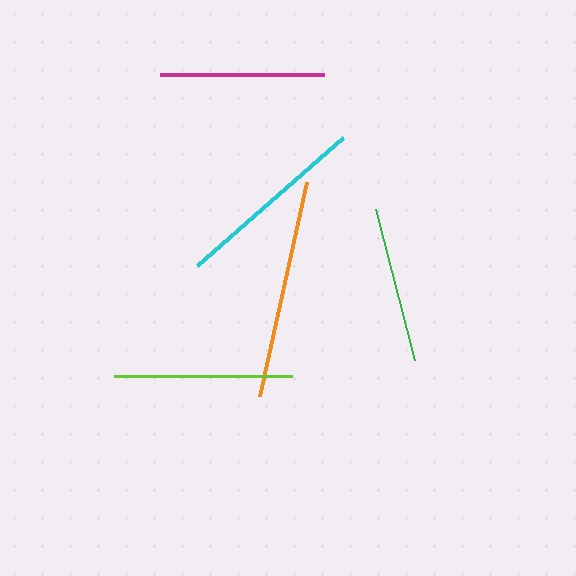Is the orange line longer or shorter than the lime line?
The orange line is longer than the lime line.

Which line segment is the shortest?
The green line is the shortest at approximately 156 pixels.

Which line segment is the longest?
The orange line is the longest at approximately 219 pixels.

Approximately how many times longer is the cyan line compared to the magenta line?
The cyan line is approximately 1.2 times the length of the magenta line.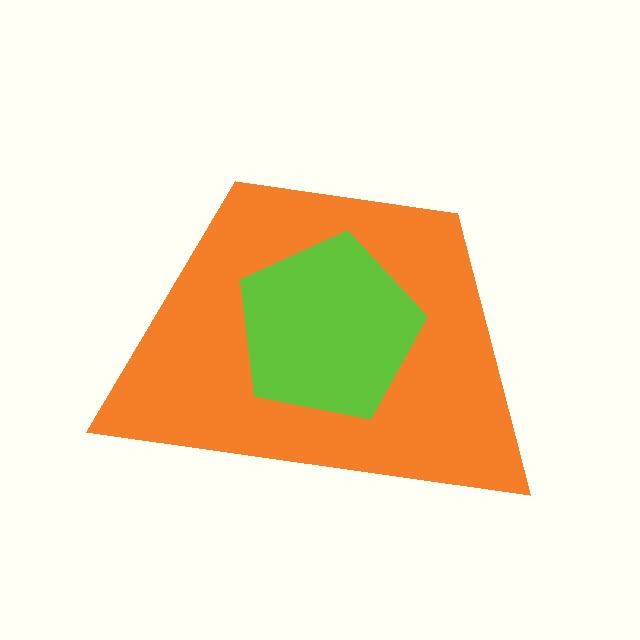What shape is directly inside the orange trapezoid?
The lime pentagon.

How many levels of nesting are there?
2.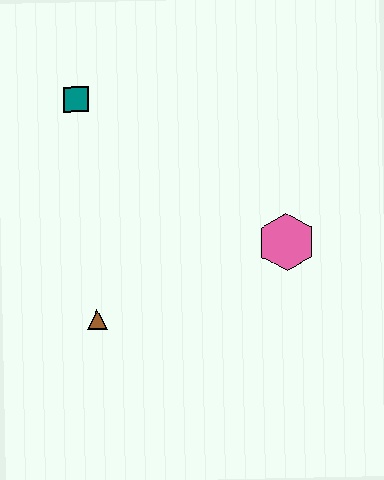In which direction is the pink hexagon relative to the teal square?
The pink hexagon is to the right of the teal square.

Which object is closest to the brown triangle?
The pink hexagon is closest to the brown triangle.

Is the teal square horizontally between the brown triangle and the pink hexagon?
No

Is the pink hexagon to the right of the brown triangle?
Yes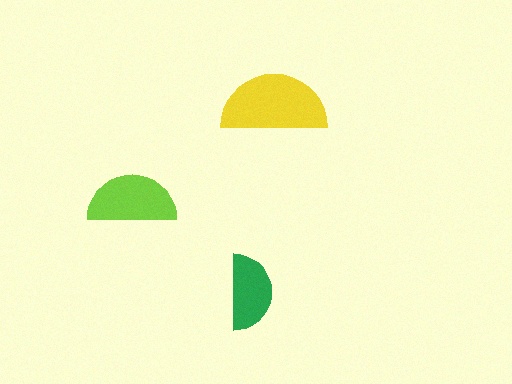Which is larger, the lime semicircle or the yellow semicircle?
The yellow one.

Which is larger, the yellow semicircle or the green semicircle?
The yellow one.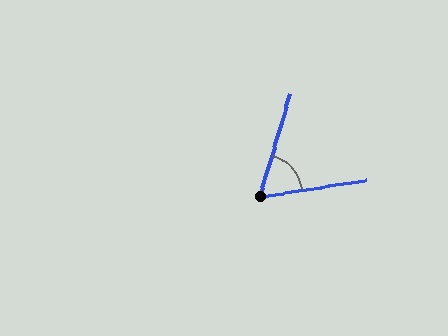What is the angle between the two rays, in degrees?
Approximately 65 degrees.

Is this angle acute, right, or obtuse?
It is acute.